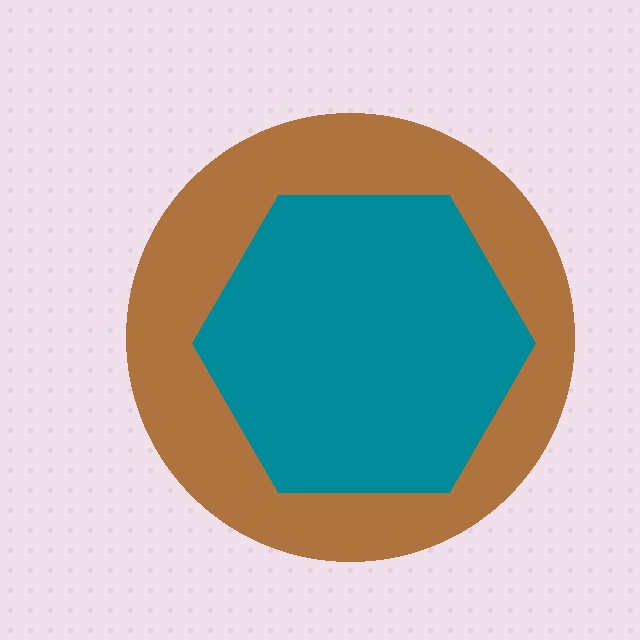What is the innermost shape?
The teal hexagon.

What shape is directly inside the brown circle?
The teal hexagon.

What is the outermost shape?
The brown circle.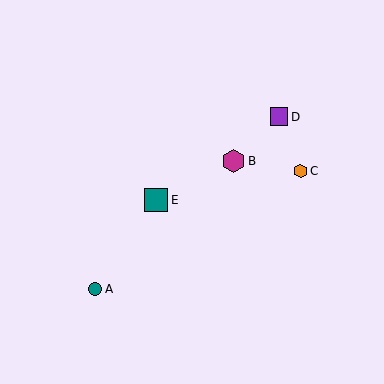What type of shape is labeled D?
Shape D is a purple square.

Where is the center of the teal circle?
The center of the teal circle is at (95, 289).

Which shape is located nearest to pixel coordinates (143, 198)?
The teal square (labeled E) at (156, 200) is nearest to that location.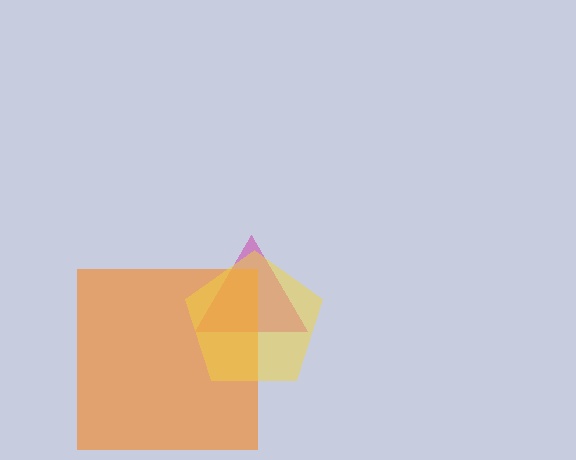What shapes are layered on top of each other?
The layered shapes are: a magenta triangle, an orange square, a yellow pentagon.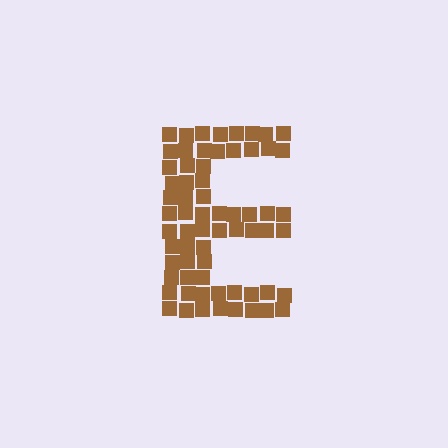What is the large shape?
The large shape is the letter E.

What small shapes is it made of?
It is made of small squares.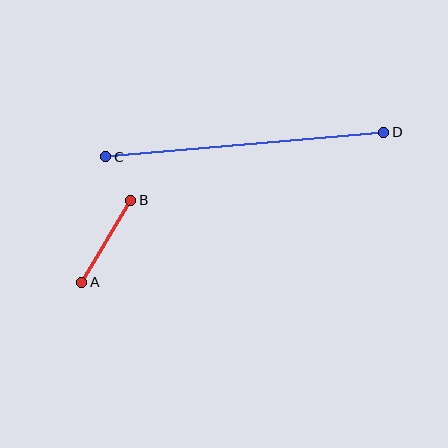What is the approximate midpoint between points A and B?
The midpoint is at approximately (106, 241) pixels.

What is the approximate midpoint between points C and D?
The midpoint is at approximately (245, 145) pixels.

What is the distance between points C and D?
The distance is approximately 279 pixels.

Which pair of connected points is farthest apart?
Points C and D are farthest apart.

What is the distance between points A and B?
The distance is approximately 95 pixels.